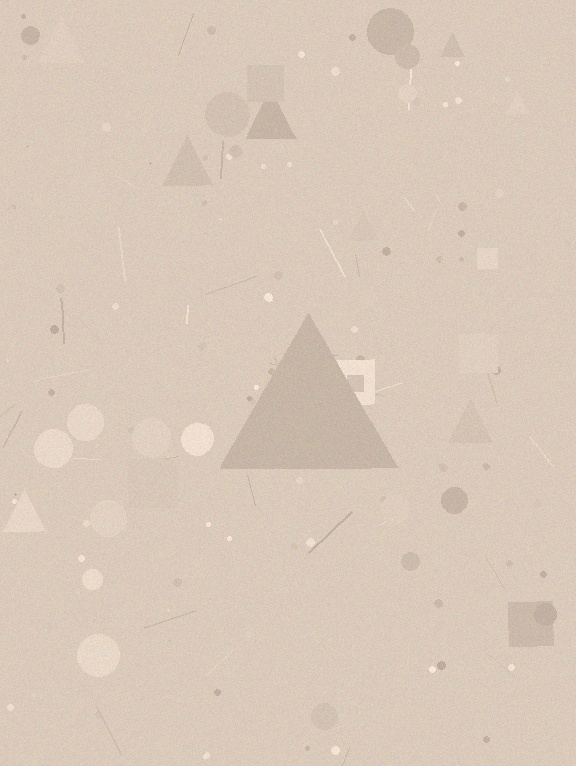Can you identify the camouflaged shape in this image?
The camouflaged shape is a triangle.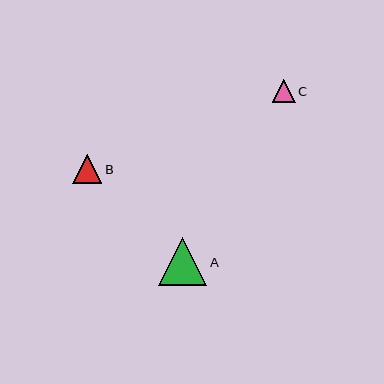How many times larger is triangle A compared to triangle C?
Triangle A is approximately 2.1 times the size of triangle C.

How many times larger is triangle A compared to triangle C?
Triangle A is approximately 2.1 times the size of triangle C.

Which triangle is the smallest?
Triangle C is the smallest with a size of approximately 23 pixels.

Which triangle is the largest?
Triangle A is the largest with a size of approximately 48 pixels.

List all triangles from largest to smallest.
From largest to smallest: A, B, C.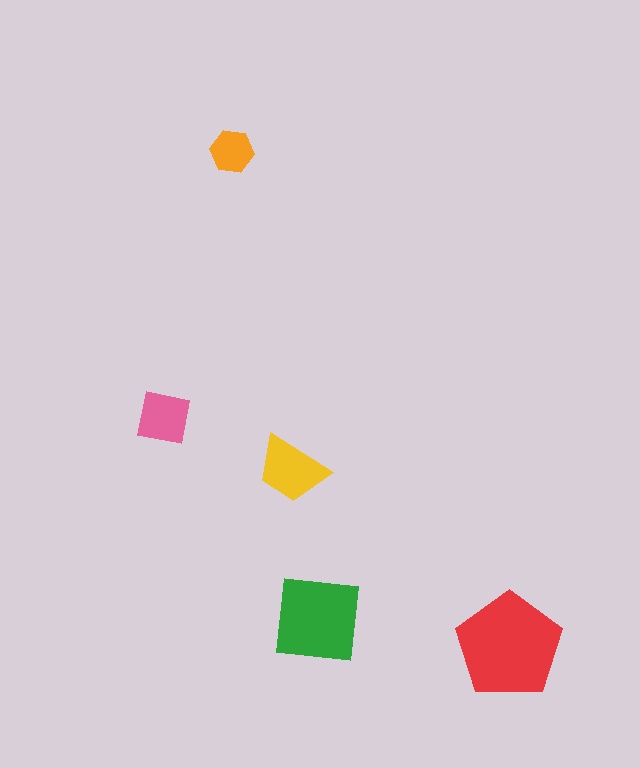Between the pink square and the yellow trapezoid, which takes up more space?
The yellow trapezoid.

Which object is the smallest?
The orange hexagon.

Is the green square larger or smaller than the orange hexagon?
Larger.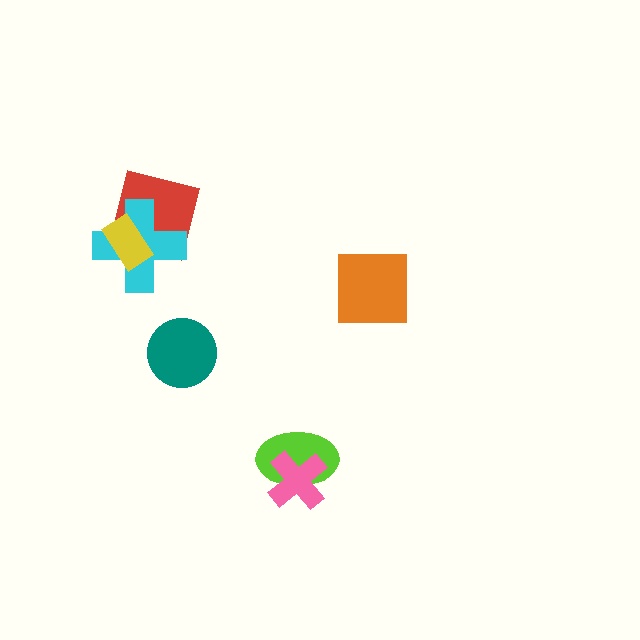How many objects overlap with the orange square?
0 objects overlap with the orange square.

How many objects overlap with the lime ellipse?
1 object overlaps with the lime ellipse.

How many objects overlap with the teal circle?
0 objects overlap with the teal circle.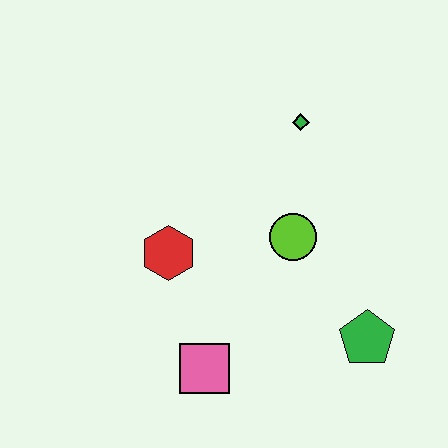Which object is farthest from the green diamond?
The pink square is farthest from the green diamond.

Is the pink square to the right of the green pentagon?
No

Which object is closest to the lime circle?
The green diamond is closest to the lime circle.